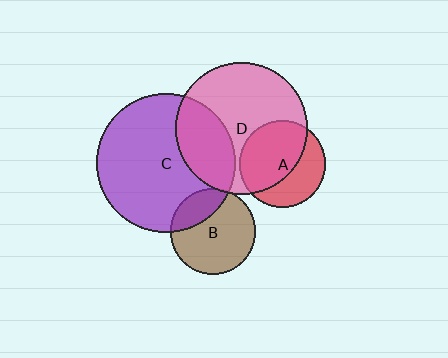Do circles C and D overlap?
Yes.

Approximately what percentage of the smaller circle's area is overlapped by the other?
Approximately 30%.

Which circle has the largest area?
Circle C (purple).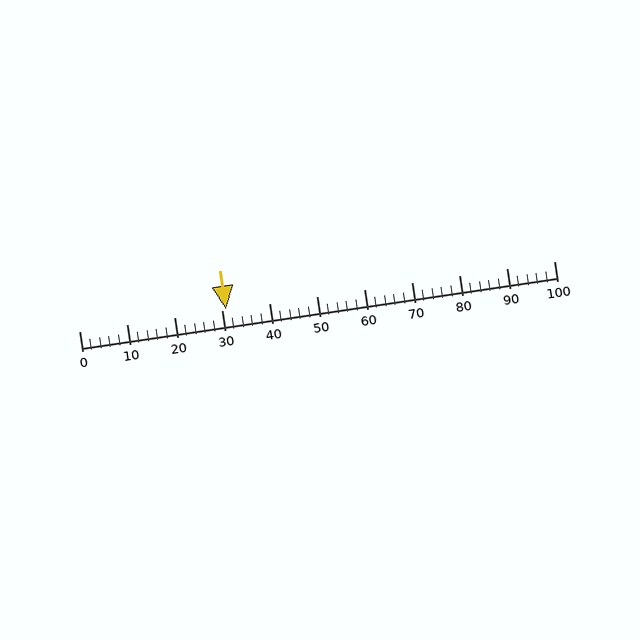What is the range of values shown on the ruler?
The ruler shows values from 0 to 100.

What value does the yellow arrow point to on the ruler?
The yellow arrow points to approximately 31.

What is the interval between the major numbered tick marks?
The major tick marks are spaced 10 units apart.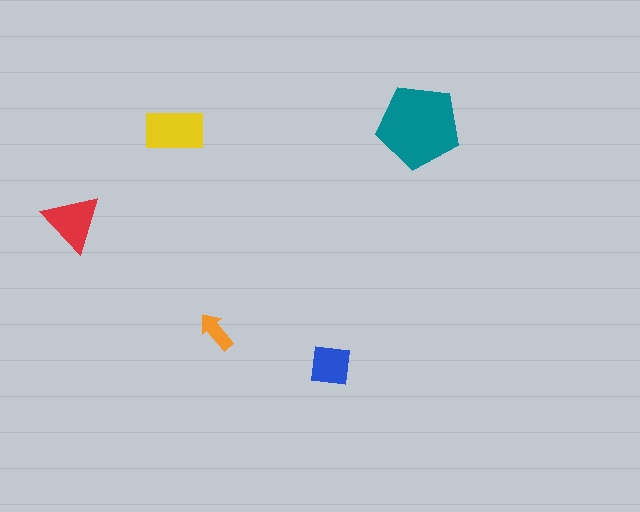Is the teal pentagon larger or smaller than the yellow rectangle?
Larger.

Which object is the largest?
The teal pentagon.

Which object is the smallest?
The orange arrow.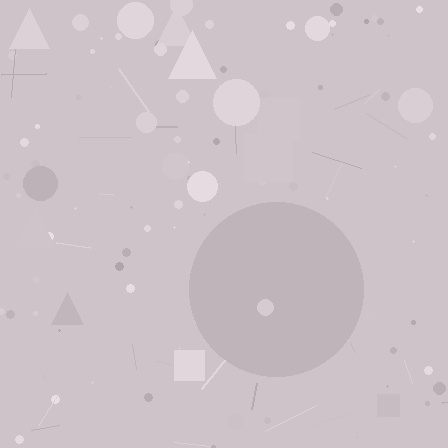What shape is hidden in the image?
A circle is hidden in the image.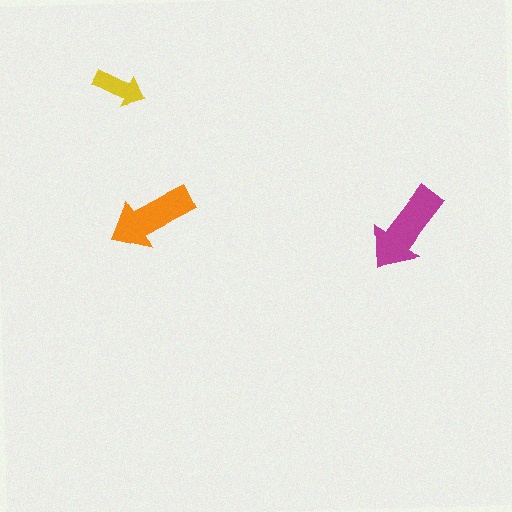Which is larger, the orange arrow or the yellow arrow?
The orange one.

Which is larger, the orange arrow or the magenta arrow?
The magenta one.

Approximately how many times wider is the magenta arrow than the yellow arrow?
About 1.5 times wider.